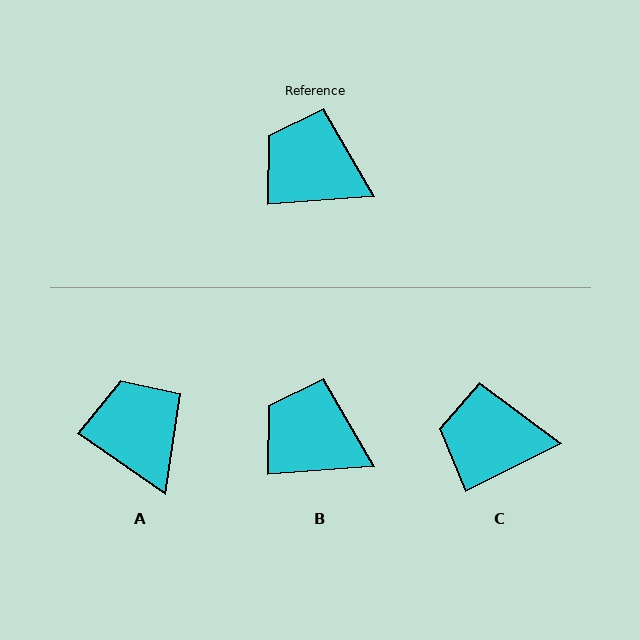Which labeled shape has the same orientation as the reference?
B.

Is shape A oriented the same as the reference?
No, it is off by about 39 degrees.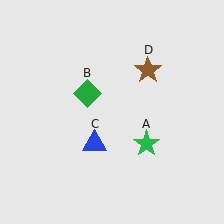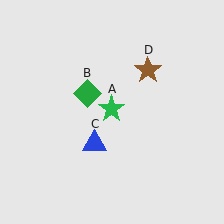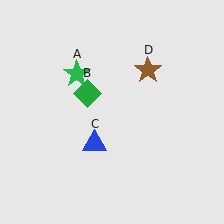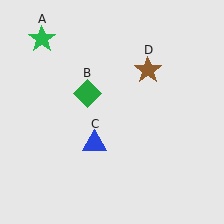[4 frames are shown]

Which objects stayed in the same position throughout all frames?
Green diamond (object B) and blue triangle (object C) and brown star (object D) remained stationary.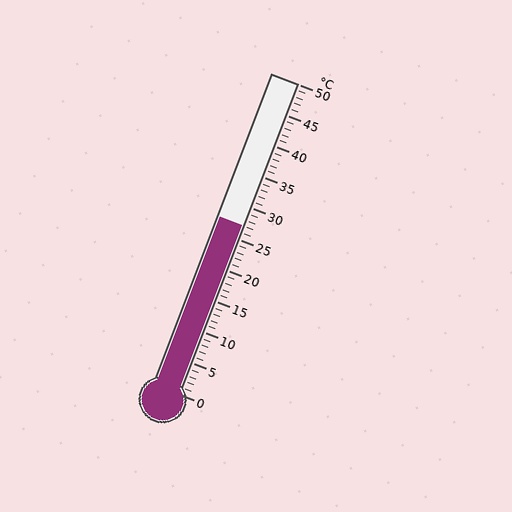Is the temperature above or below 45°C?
The temperature is below 45°C.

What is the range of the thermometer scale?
The thermometer scale ranges from 0°C to 50°C.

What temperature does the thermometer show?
The thermometer shows approximately 27°C.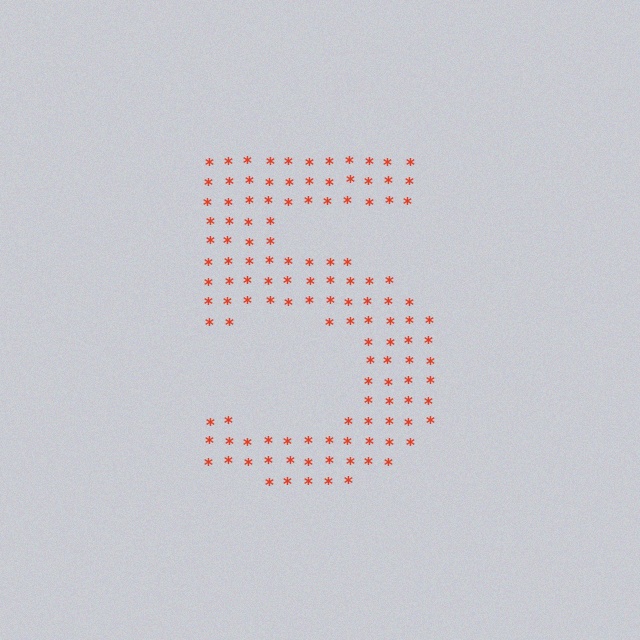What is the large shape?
The large shape is the digit 5.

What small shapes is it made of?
It is made of small asterisks.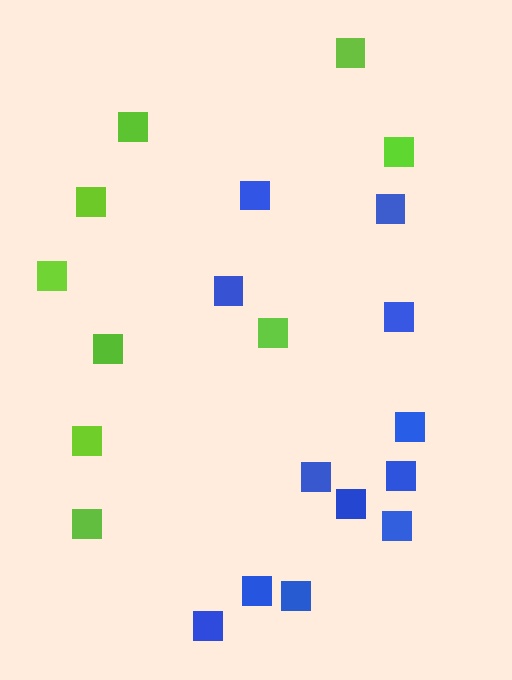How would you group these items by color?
There are 2 groups: one group of lime squares (9) and one group of blue squares (12).